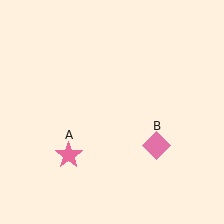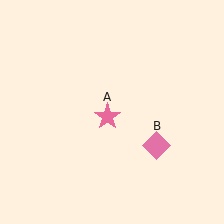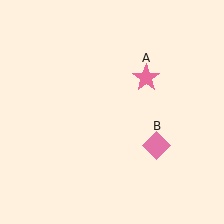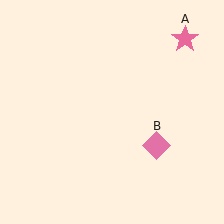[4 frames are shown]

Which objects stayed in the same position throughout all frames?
Pink diamond (object B) remained stationary.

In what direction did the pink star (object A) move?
The pink star (object A) moved up and to the right.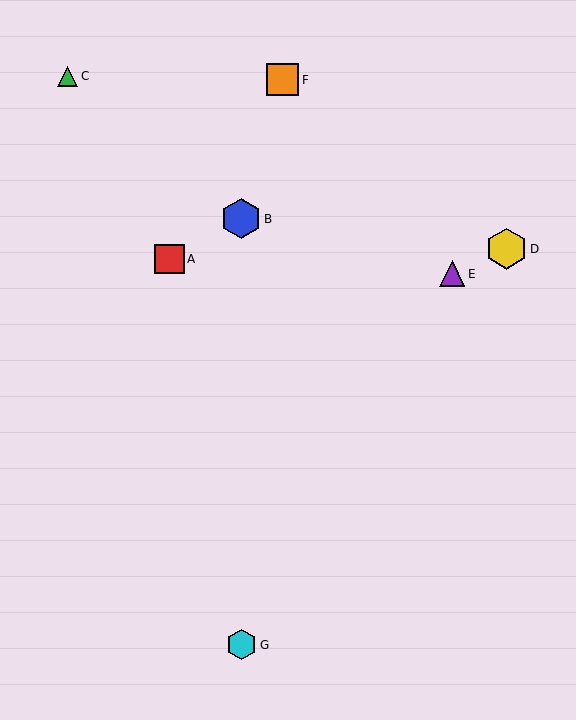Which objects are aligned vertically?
Objects B, G are aligned vertically.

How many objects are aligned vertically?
2 objects (B, G) are aligned vertically.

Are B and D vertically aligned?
No, B is at x≈241 and D is at x≈507.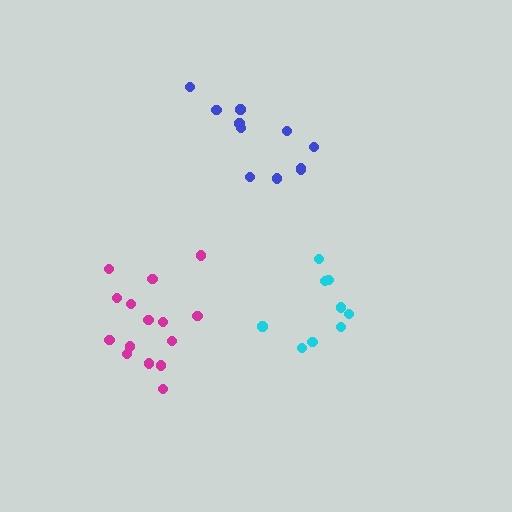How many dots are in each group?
Group 1: 9 dots, Group 2: 15 dots, Group 3: 12 dots (36 total).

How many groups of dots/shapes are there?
There are 3 groups.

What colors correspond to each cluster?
The clusters are colored: cyan, magenta, blue.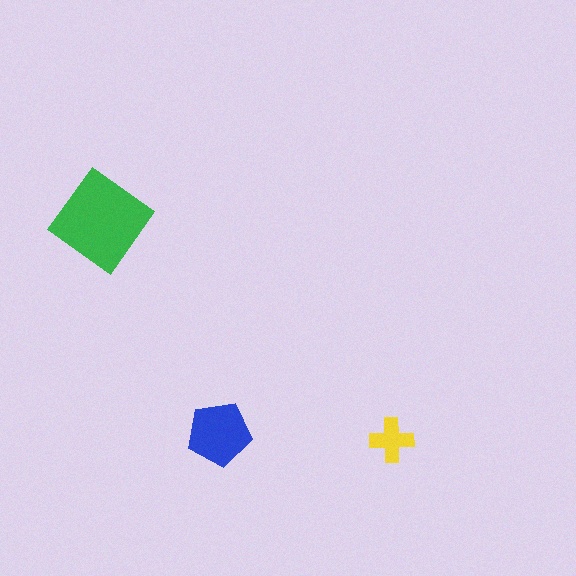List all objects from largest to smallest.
The green diamond, the blue pentagon, the yellow cross.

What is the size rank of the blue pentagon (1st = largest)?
2nd.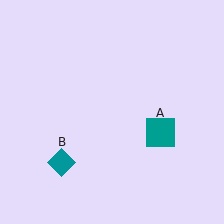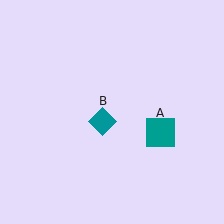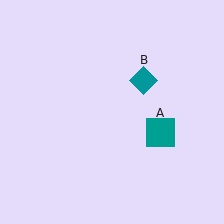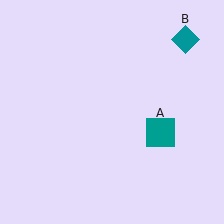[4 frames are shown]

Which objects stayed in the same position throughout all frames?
Teal square (object A) remained stationary.